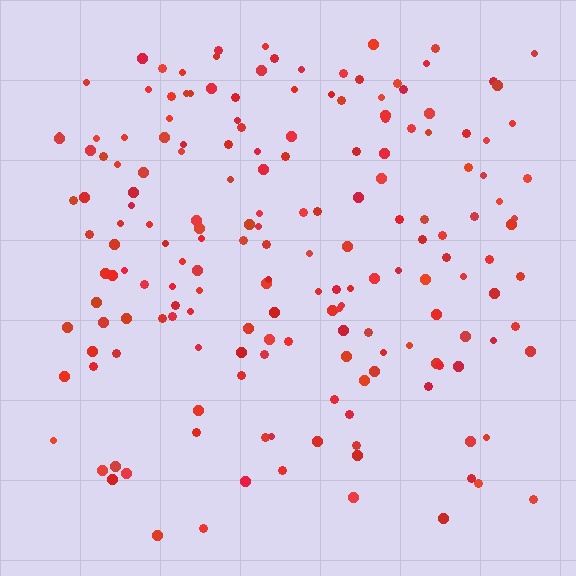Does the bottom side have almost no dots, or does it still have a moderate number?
Still a moderate number, just noticeably fewer than the top.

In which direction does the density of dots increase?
From bottom to top, with the top side densest.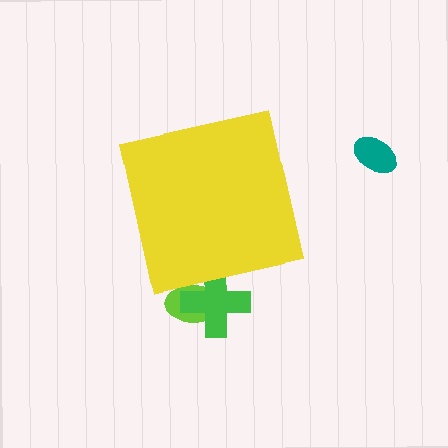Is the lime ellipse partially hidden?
Yes, the lime ellipse is partially hidden behind the yellow square.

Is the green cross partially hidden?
Yes, the green cross is partially hidden behind the yellow square.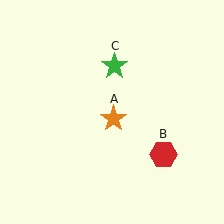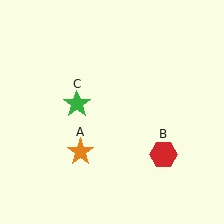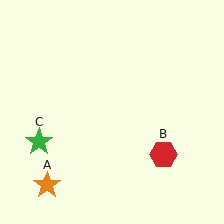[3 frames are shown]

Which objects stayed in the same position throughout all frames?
Red hexagon (object B) remained stationary.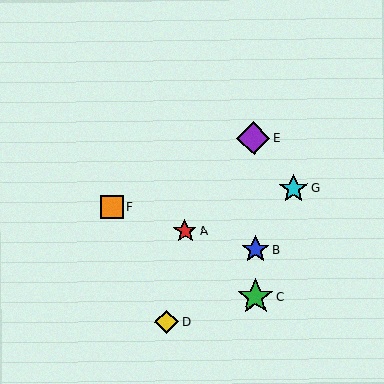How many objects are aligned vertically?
3 objects (B, C, E) are aligned vertically.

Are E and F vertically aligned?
No, E is at x≈254 and F is at x≈112.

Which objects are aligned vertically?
Objects B, C, E are aligned vertically.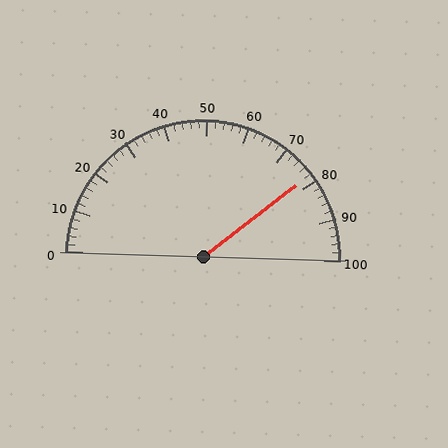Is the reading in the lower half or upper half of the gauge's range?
The reading is in the upper half of the range (0 to 100).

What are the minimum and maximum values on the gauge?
The gauge ranges from 0 to 100.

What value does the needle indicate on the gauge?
The needle indicates approximately 78.